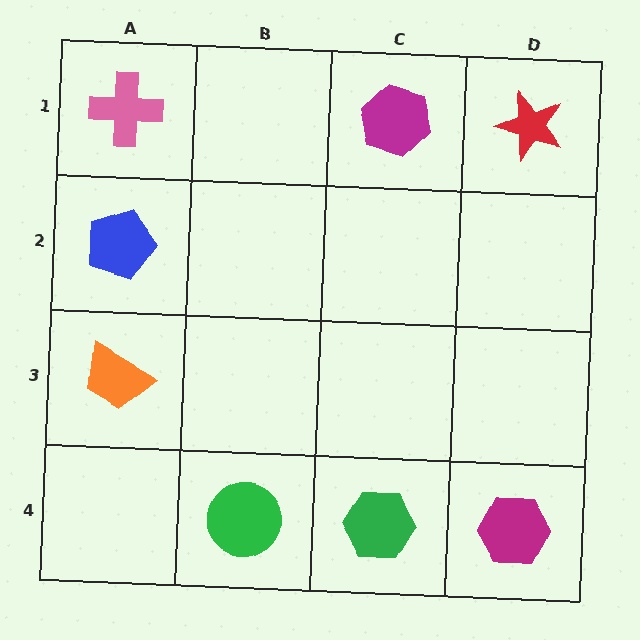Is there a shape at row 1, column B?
No, that cell is empty.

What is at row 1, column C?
A magenta hexagon.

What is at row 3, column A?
An orange trapezoid.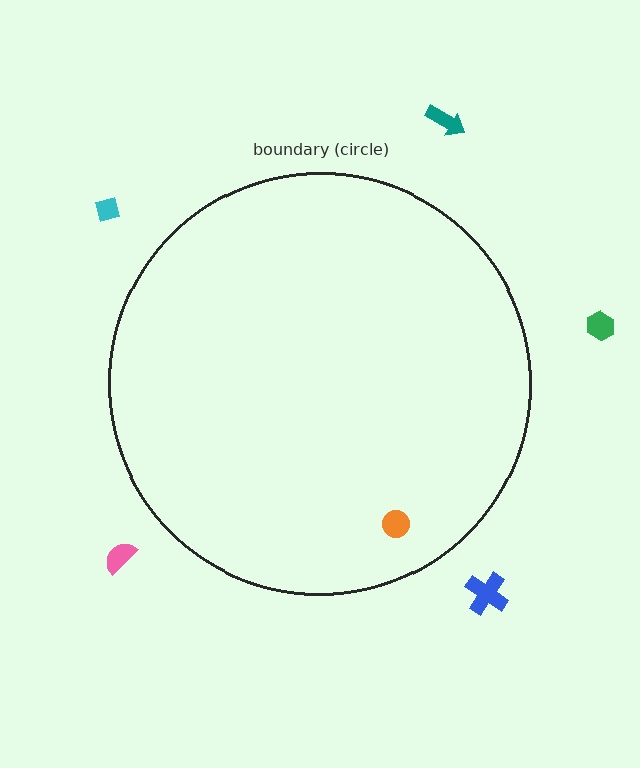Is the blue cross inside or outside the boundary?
Outside.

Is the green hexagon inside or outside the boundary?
Outside.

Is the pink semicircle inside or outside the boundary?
Outside.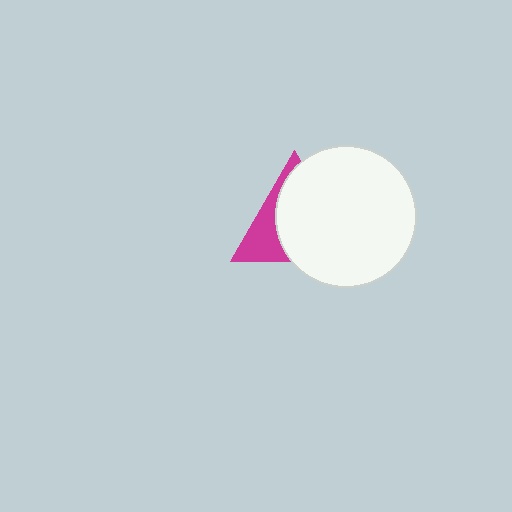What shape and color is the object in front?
The object in front is a white circle.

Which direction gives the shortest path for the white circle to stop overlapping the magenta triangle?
Moving right gives the shortest separation.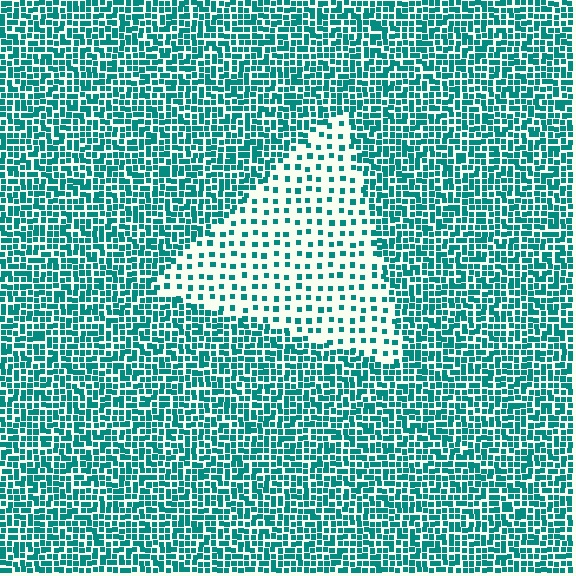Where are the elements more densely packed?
The elements are more densely packed outside the triangle boundary.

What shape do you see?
I see a triangle.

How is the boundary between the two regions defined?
The boundary is defined by a change in element density (approximately 2.7x ratio). All elements are the same color, size, and shape.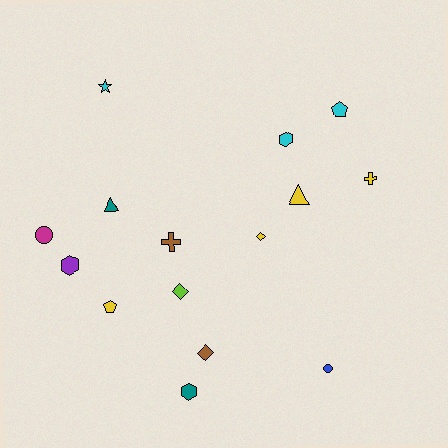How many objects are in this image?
There are 15 objects.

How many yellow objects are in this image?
There are 4 yellow objects.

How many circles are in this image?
There are 2 circles.